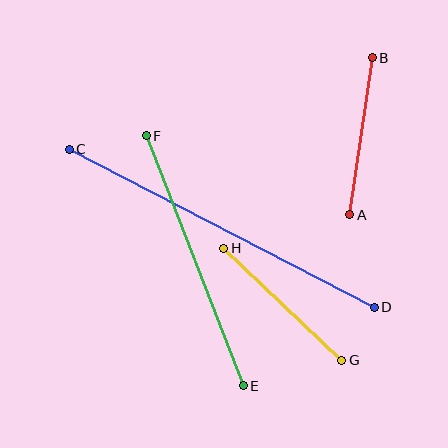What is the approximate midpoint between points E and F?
The midpoint is at approximately (195, 261) pixels.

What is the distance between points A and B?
The distance is approximately 159 pixels.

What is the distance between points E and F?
The distance is approximately 268 pixels.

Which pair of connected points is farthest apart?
Points C and D are farthest apart.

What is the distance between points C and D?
The distance is approximately 343 pixels.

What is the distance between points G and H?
The distance is approximately 163 pixels.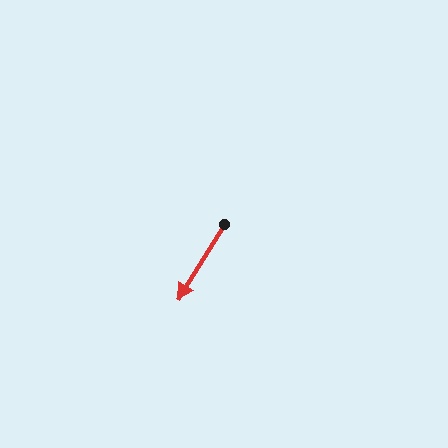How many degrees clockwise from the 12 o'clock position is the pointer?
Approximately 212 degrees.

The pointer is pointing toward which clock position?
Roughly 7 o'clock.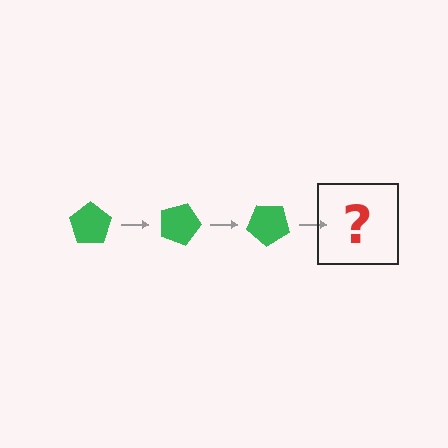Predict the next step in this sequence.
The next step is a green pentagon rotated 60 degrees.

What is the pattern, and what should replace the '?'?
The pattern is that the pentagon rotates 20 degrees each step. The '?' should be a green pentagon rotated 60 degrees.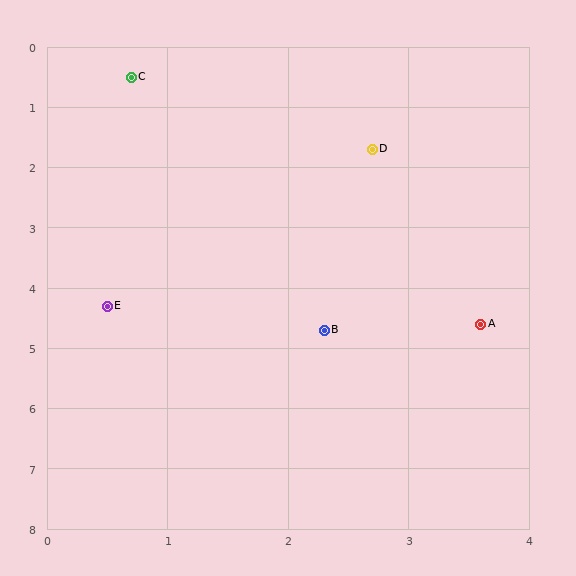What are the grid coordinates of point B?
Point B is at approximately (2.3, 4.7).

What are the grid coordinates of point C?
Point C is at approximately (0.7, 0.5).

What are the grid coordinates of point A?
Point A is at approximately (3.6, 4.6).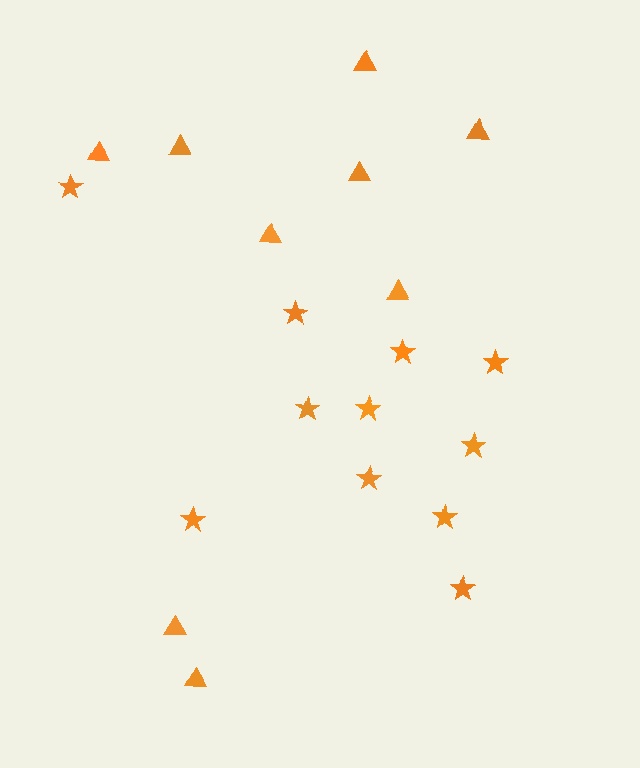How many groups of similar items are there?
There are 2 groups: one group of stars (11) and one group of triangles (9).